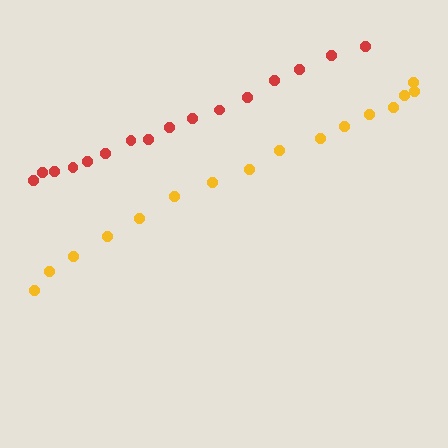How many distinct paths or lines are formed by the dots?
There are 2 distinct paths.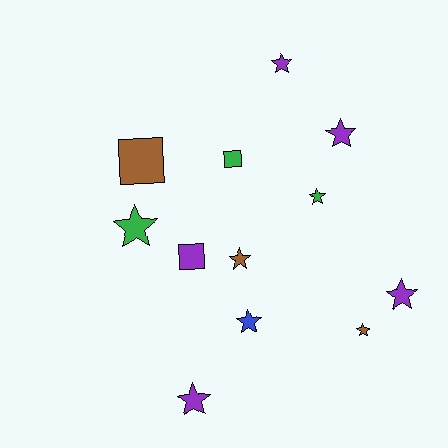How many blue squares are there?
There are no blue squares.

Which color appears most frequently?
Purple, with 5 objects.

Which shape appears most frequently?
Star, with 9 objects.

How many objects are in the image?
There are 12 objects.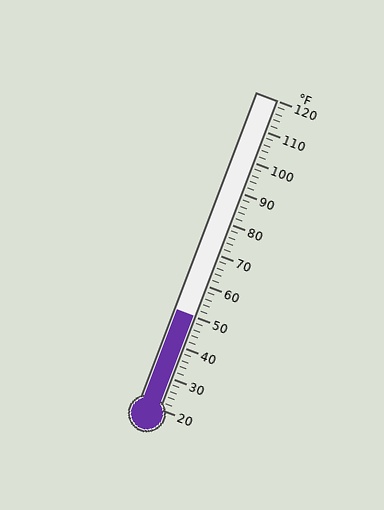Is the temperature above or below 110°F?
The temperature is below 110°F.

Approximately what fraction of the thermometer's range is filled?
The thermometer is filled to approximately 30% of its range.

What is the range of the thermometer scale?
The thermometer scale ranges from 20°F to 120°F.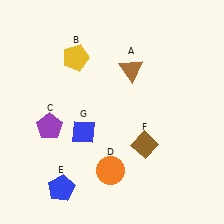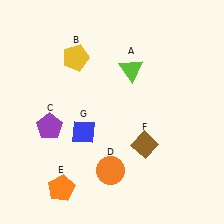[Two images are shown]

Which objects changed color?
A changed from brown to lime. E changed from blue to orange.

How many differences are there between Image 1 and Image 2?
There are 2 differences between the two images.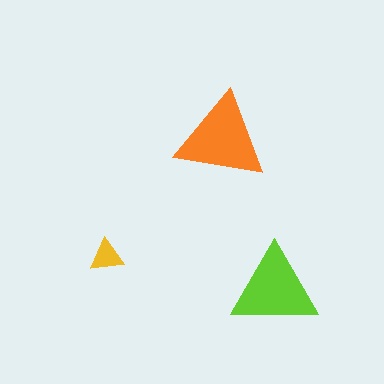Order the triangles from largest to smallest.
the orange one, the lime one, the yellow one.